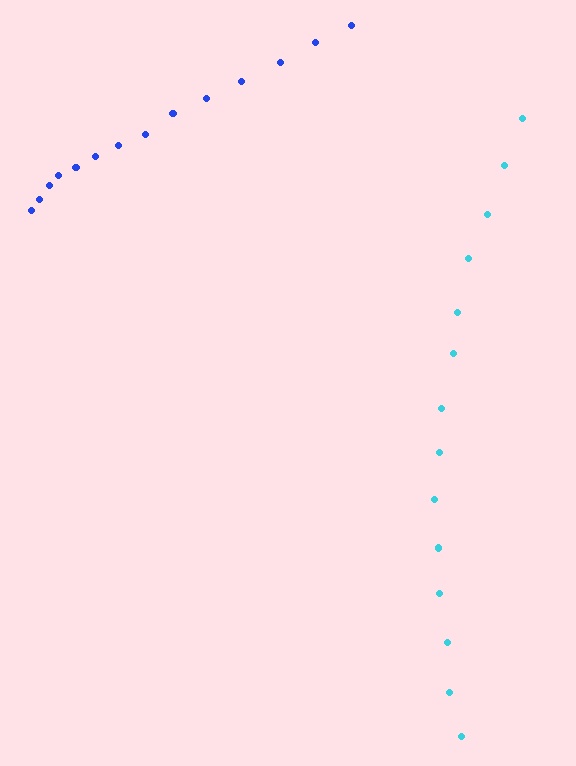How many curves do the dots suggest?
There are 2 distinct paths.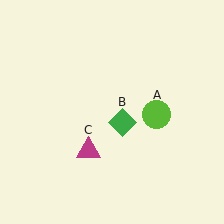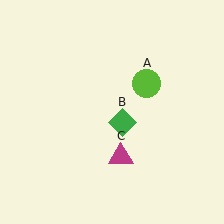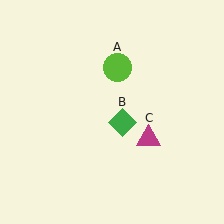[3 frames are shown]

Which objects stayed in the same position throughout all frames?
Green diamond (object B) remained stationary.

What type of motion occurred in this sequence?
The lime circle (object A), magenta triangle (object C) rotated counterclockwise around the center of the scene.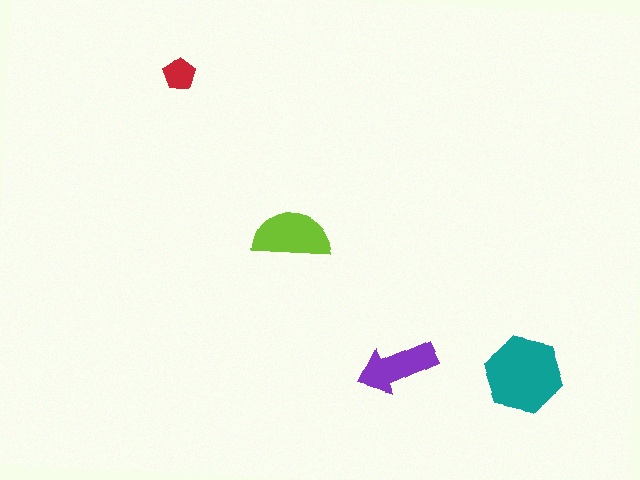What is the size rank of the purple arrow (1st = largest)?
3rd.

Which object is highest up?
The red pentagon is topmost.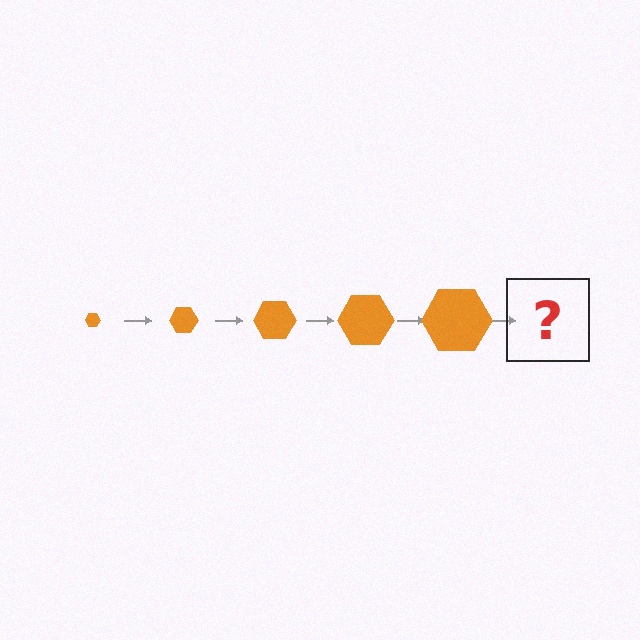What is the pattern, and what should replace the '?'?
The pattern is that the hexagon gets progressively larger each step. The '?' should be an orange hexagon, larger than the previous one.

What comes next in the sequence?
The next element should be an orange hexagon, larger than the previous one.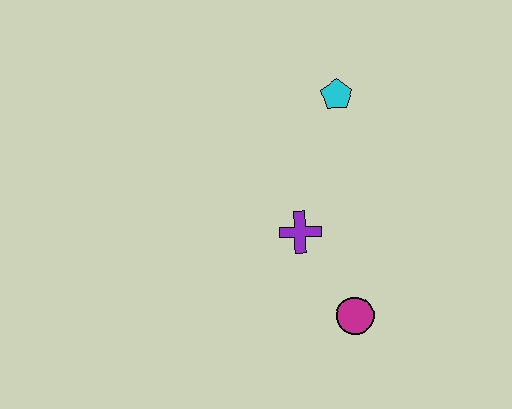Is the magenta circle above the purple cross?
No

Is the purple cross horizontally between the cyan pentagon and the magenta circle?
No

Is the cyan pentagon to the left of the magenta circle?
Yes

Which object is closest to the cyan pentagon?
The purple cross is closest to the cyan pentagon.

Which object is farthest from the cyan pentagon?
The magenta circle is farthest from the cyan pentagon.